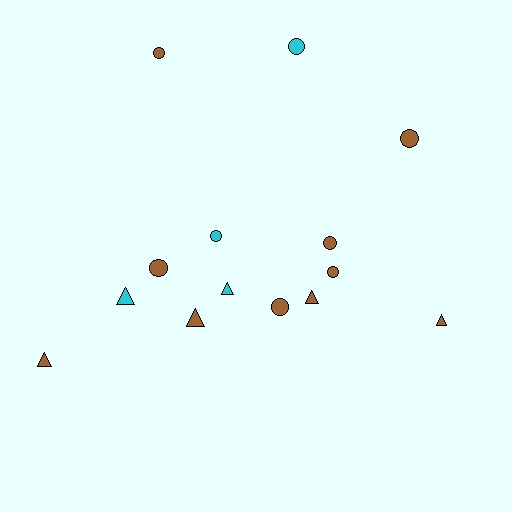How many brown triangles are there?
There are 4 brown triangles.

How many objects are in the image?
There are 14 objects.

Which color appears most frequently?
Brown, with 10 objects.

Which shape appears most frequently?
Circle, with 8 objects.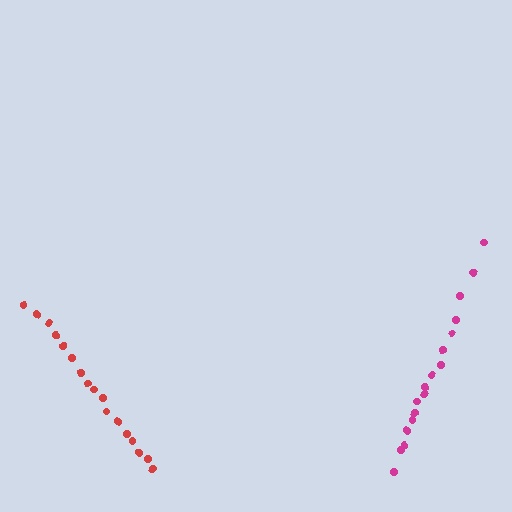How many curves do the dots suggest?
There are 2 distinct paths.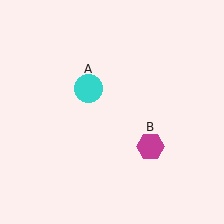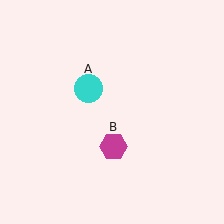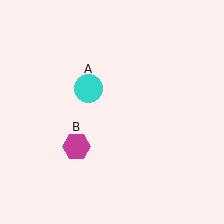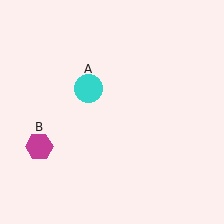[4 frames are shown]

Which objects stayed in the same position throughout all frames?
Cyan circle (object A) remained stationary.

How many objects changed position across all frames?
1 object changed position: magenta hexagon (object B).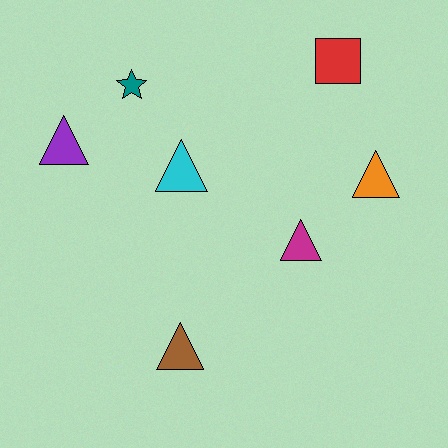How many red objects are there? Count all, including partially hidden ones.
There is 1 red object.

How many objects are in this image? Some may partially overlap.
There are 7 objects.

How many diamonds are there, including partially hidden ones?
There are no diamonds.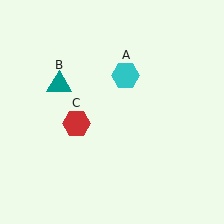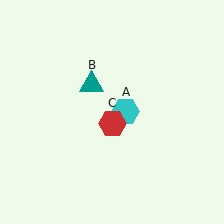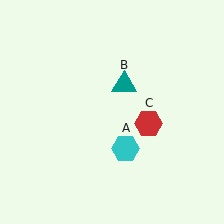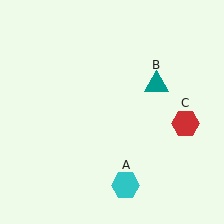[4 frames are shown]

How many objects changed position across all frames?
3 objects changed position: cyan hexagon (object A), teal triangle (object B), red hexagon (object C).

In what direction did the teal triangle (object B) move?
The teal triangle (object B) moved right.